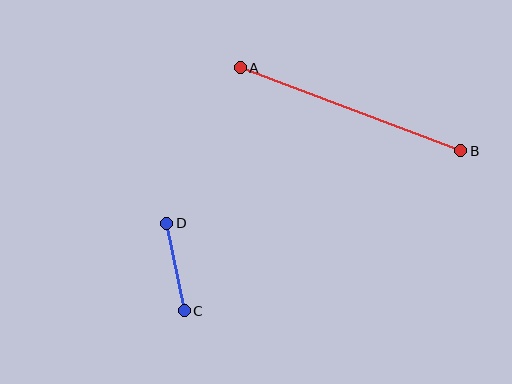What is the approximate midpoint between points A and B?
The midpoint is at approximately (350, 109) pixels.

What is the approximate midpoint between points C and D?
The midpoint is at approximately (175, 267) pixels.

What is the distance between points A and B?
The distance is approximately 235 pixels.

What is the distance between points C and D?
The distance is approximately 89 pixels.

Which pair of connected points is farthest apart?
Points A and B are farthest apart.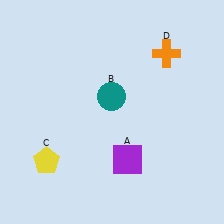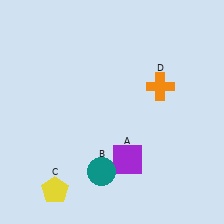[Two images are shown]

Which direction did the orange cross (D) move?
The orange cross (D) moved down.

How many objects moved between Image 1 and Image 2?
3 objects moved between the two images.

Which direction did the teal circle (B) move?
The teal circle (B) moved down.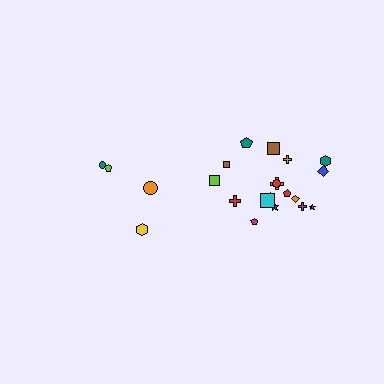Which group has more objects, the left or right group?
The right group.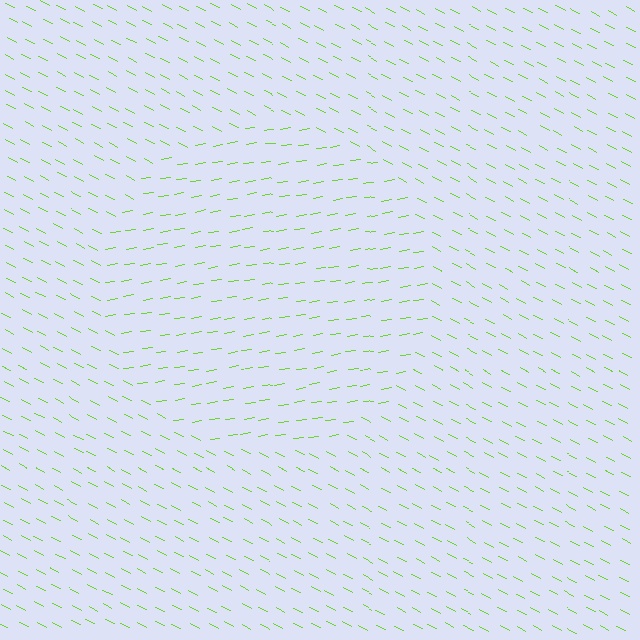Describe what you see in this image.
The image is filled with small lime line segments. A circle region in the image has lines oriented differently from the surrounding lines, creating a visible texture boundary.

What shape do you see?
I see a circle.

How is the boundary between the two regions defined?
The boundary is defined purely by a change in line orientation (approximately 36 degrees difference). All lines are the same color and thickness.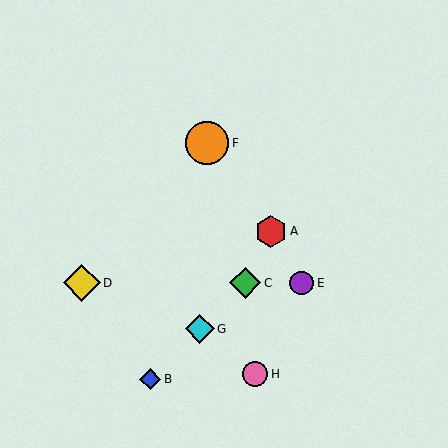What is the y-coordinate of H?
Object H is at y≈374.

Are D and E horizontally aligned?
Yes, both are at y≈283.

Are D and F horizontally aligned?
No, D is at y≈283 and F is at y≈143.